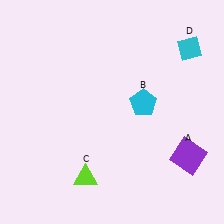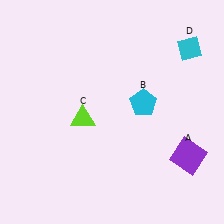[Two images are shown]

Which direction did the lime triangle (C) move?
The lime triangle (C) moved up.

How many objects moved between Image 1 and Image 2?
1 object moved between the two images.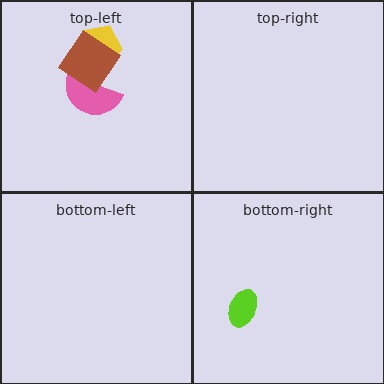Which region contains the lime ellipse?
The bottom-right region.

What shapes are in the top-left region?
The yellow pentagon, the pink semicircle, the brown diamond.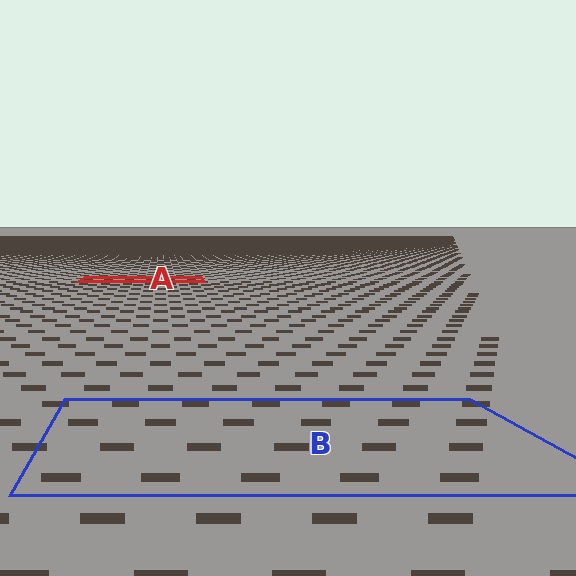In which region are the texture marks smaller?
The texture marks are smaller in region A, because it is farther away.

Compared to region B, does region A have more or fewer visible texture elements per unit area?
Region A has more texture elements per unit area — they are packed more densely because it is farther away.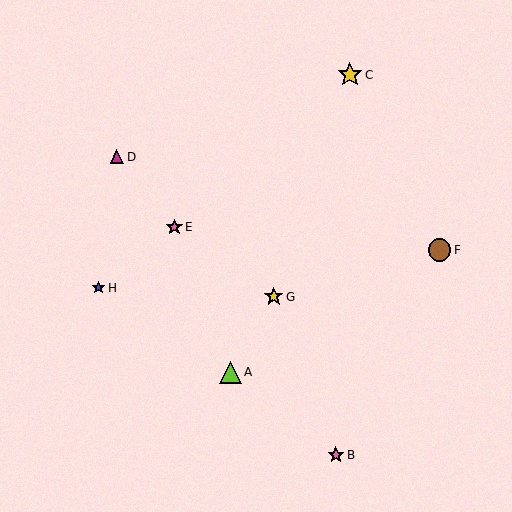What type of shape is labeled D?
Shape D is a magenta triangle.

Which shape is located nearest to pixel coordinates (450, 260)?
The brown circle (labeled F) at (439, 250) is nearest to that location.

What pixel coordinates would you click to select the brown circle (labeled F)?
Click at (439, 250) to select the brown circle F.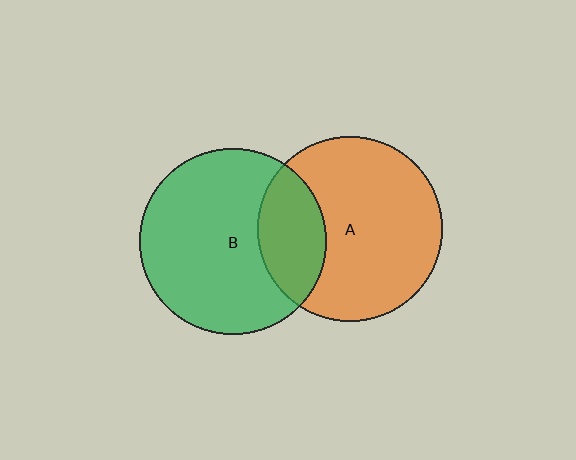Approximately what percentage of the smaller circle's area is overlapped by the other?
Approximately 25%.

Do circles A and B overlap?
Yes.